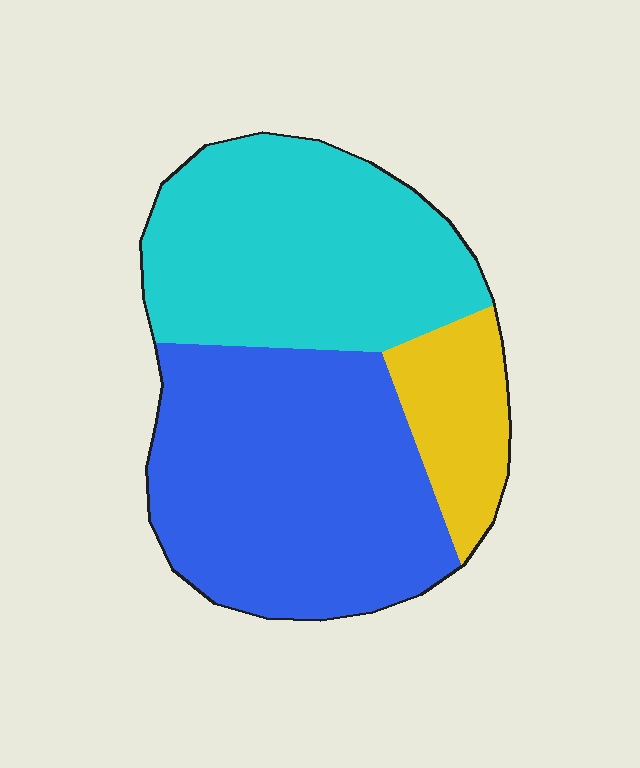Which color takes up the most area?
Blue, at roughly 45%.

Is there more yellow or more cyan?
Cyan.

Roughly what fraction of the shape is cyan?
Cyan covers around 40% of the shape.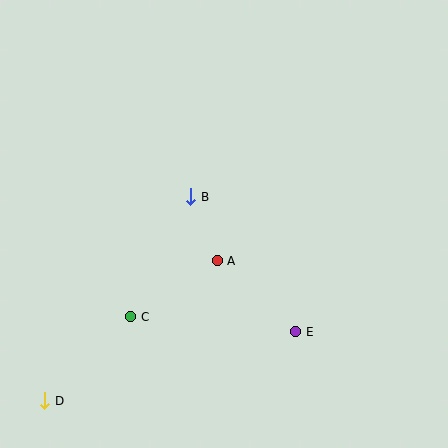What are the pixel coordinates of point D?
Point D is at (45, 401).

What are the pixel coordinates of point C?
Point C is at (131, 317).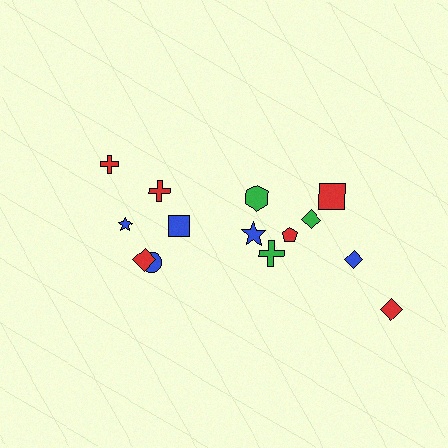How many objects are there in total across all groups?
There are 14 objects.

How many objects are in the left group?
There are 6 objects.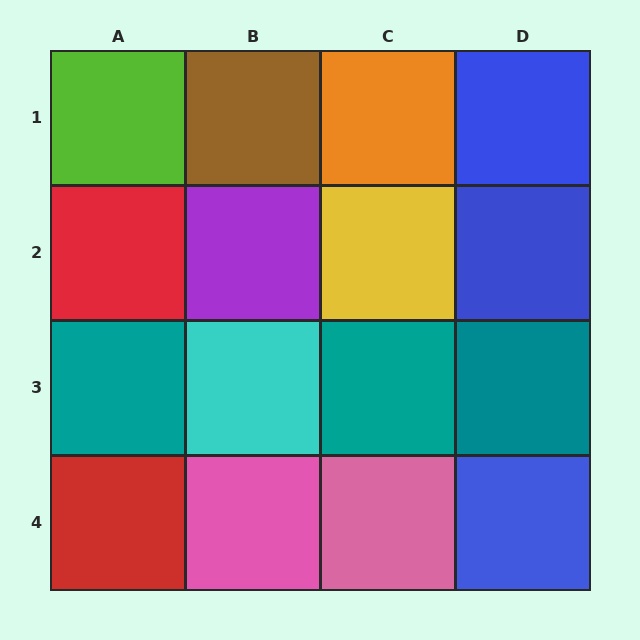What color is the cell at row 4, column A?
Red.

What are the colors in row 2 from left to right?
Red, purple, yellow, blue.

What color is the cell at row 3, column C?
Teal.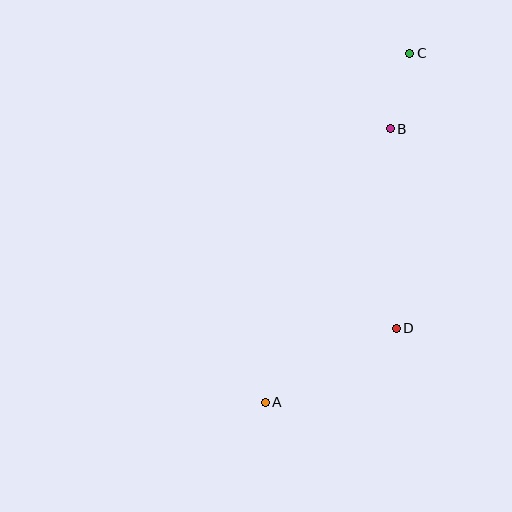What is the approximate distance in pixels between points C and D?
The distance between C and D is approximately 276 pixels.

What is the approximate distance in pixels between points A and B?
The distance between A and B is approximately 301 pixels.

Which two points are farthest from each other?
Points A and C are farthest from each other.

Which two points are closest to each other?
Points B and C are closest to each other.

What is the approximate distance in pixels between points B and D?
The distance between B and D is approximately 200 pixels.